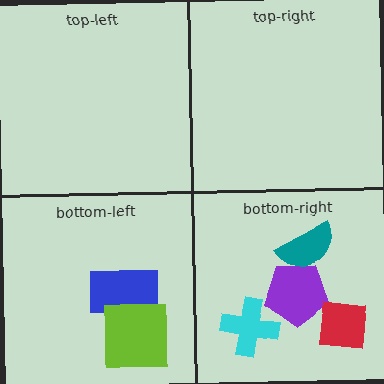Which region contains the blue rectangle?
The bottom-left region.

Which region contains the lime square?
The bottom-left region.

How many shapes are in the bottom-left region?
2.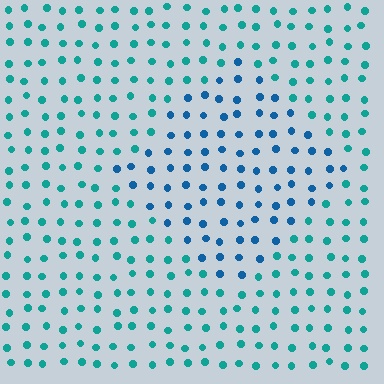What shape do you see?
I see a diamond.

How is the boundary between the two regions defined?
The boundary is defined purely by a slight shift in hue (about 32 degrees). Spacing, size, and orientation are identical on both sides.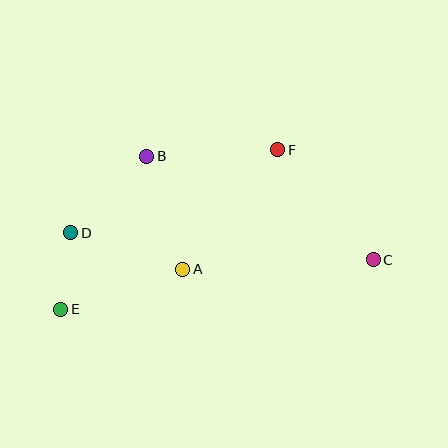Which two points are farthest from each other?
Points C and E are farthest from each other.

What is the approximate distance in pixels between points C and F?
The distance between C and F is approximately 146 pixels.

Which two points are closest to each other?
Points D and E are closest to each other.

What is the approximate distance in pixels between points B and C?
The distance between B and C is approximately 249 pixels.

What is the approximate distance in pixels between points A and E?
The distance between A and E is approximately 129 pixels.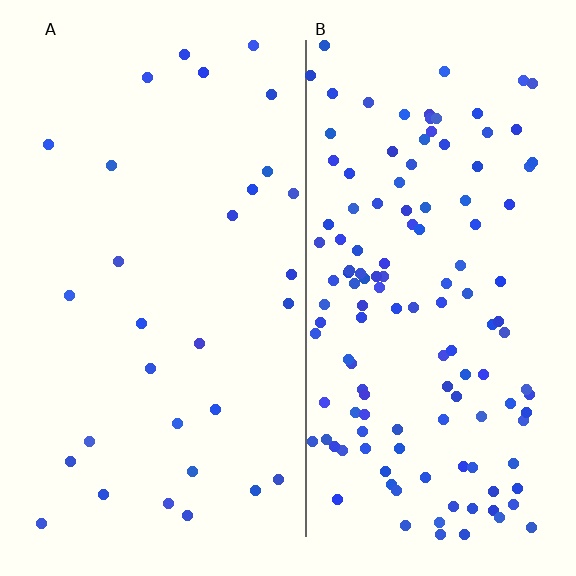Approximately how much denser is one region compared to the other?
Approximately 4.5× — region B over region A.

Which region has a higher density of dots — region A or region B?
B (the right).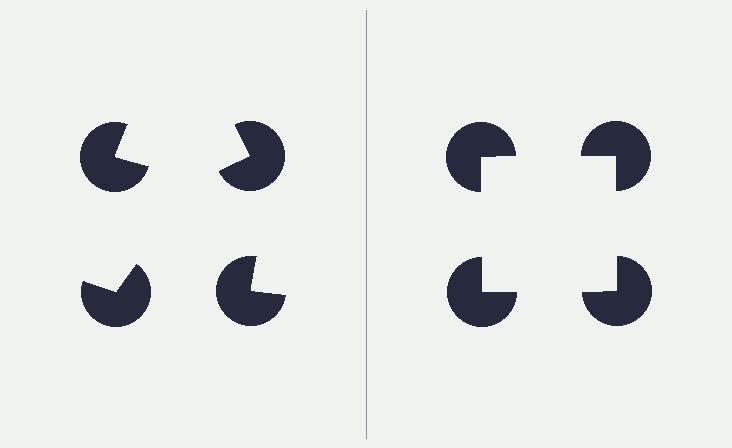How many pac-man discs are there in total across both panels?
8 — 4 on each side.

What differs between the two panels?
The pac-man discs are positioned identically on both sides; only the wedge orientations differ. On the right they align to a square; on the left they are misaligned.